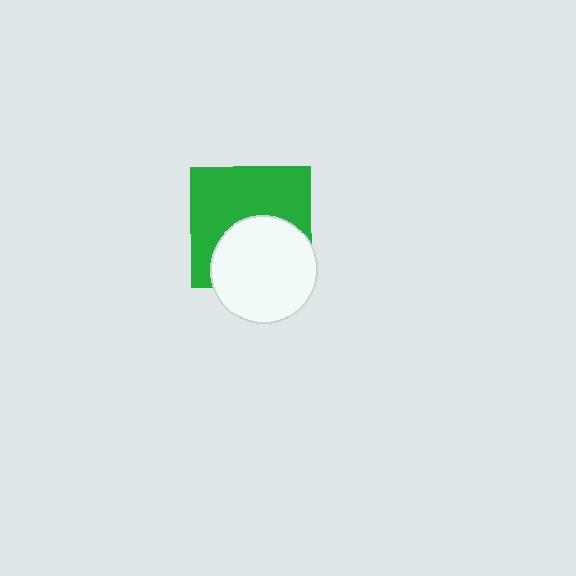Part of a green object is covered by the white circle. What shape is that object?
It is a square.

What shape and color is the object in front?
The object in front is a white circle.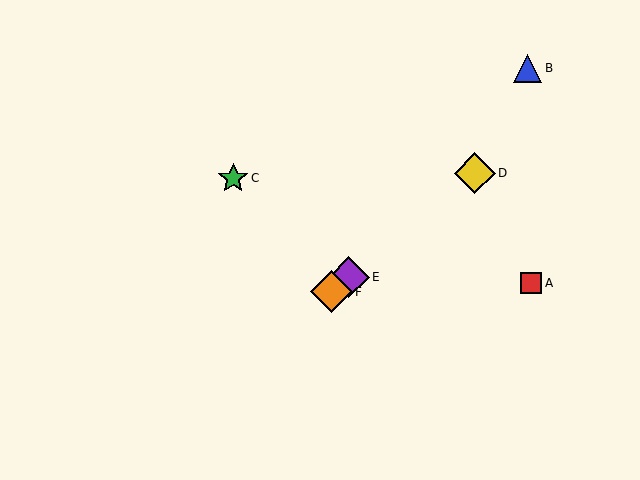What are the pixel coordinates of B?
Object B is at (527, 68).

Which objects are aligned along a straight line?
Objects D, E, F are aligned along a straight line.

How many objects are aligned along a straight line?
3 objects (D, E, F) are aligned along a straight line.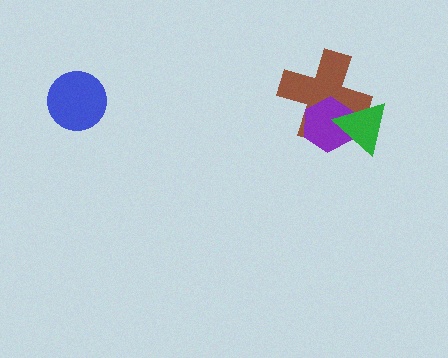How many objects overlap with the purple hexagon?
2 objects overlap with the purple hexagon.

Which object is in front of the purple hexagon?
The green triangle is in front of the purple hexagon.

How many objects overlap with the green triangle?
2 objects overlap with the green triangle.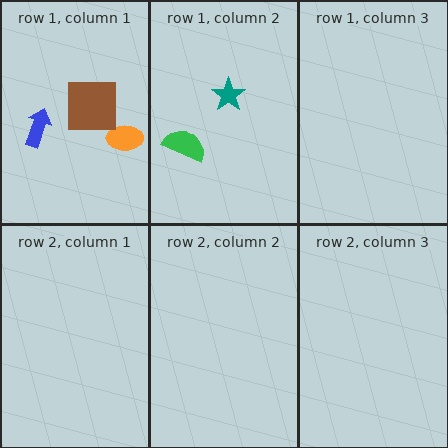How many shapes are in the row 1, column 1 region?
3.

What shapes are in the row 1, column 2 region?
The teal star, the green semicircle.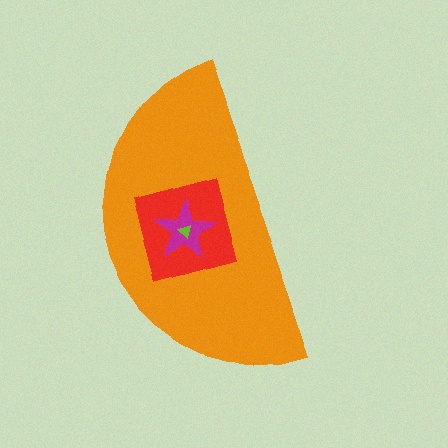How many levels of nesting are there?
4.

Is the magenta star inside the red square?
Yes.